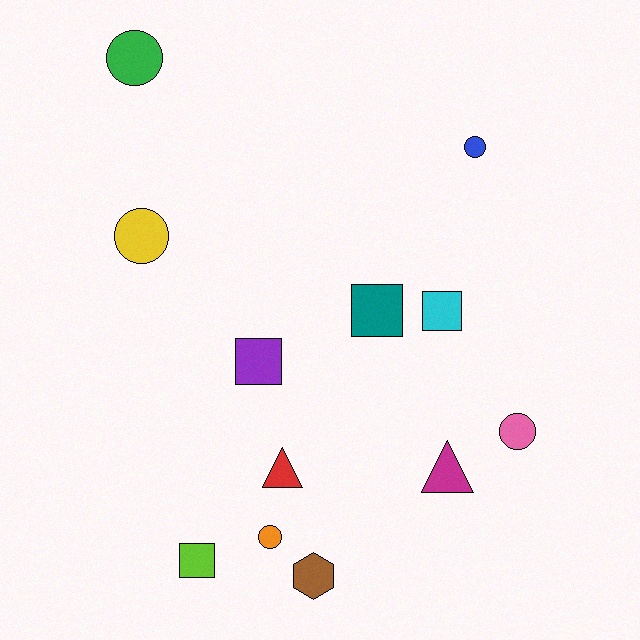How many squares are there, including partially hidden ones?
There are 4 squares.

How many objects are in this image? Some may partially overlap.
There are 12 objects.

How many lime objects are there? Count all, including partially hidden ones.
There is 1 lime object.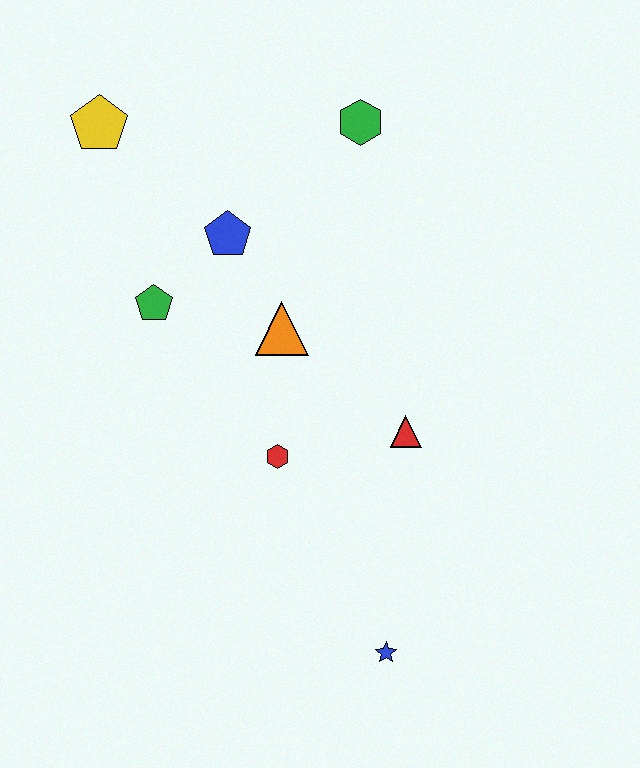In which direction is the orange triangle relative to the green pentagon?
The orange triangle is to the right of the green pentagon.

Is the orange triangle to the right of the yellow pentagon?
Yes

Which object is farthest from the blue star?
The yellow pentagon is farthest from the blue star.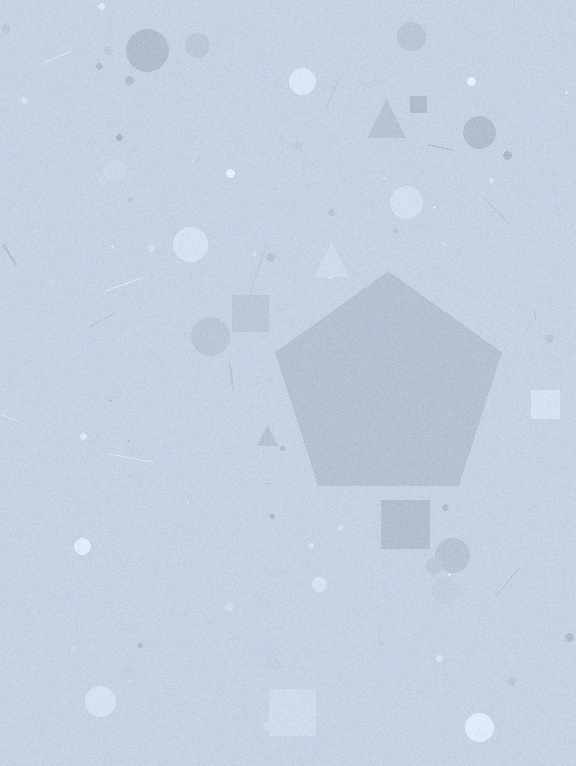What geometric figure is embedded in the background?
A pentagon is embedded in the background.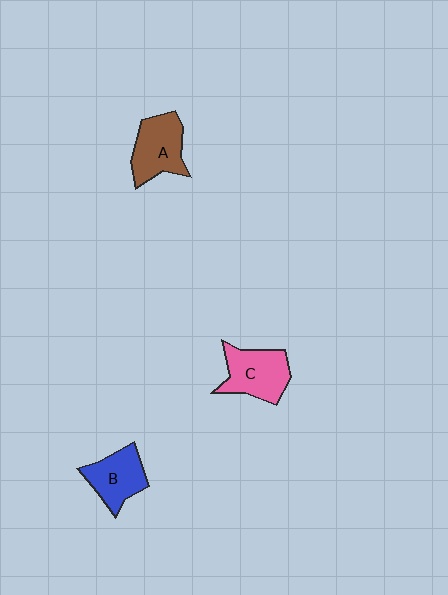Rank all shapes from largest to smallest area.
From largest to smallest: C (pink), A (brown), B (blue).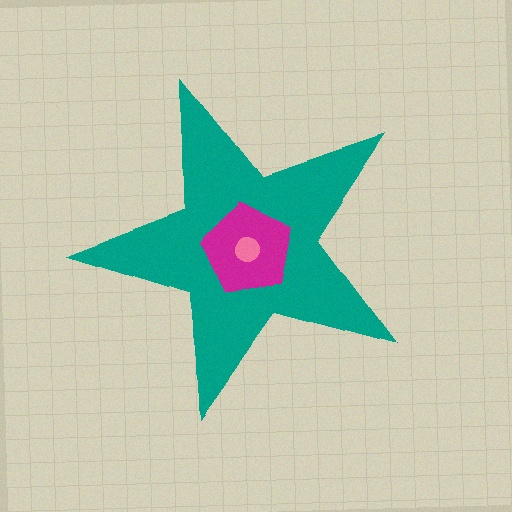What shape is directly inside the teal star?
The magenta pentagon.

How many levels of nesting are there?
3.